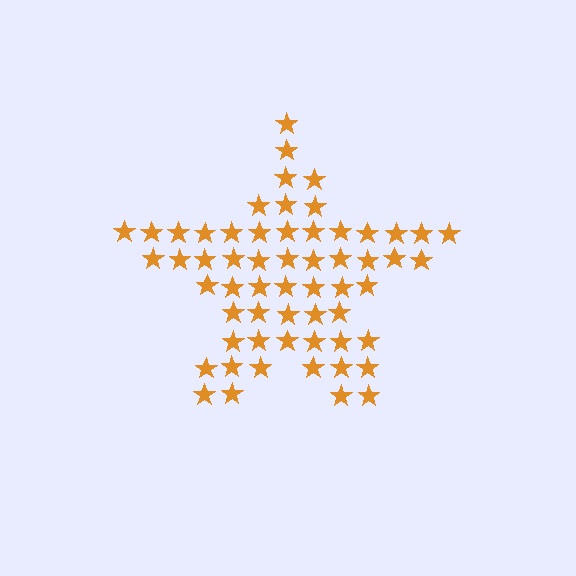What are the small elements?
The small elements are stars.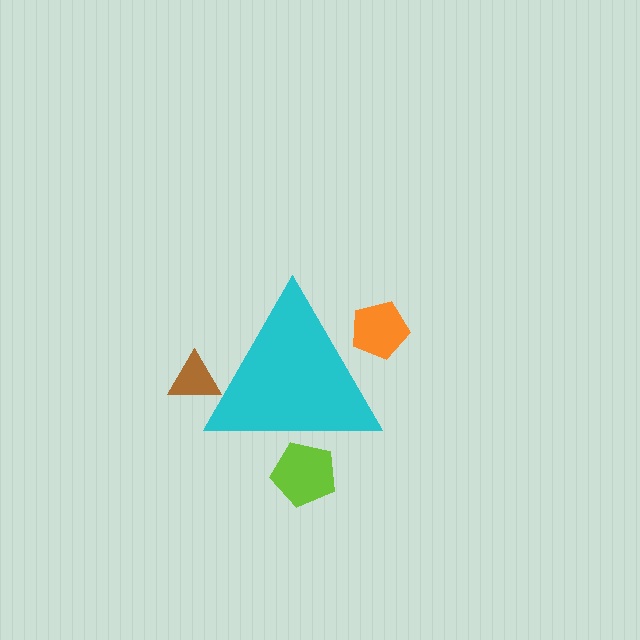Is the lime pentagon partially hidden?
Yes, the lime pentagon is partially hidden behind the cyan triangle.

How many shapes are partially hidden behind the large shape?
3 shapes are partially hidden.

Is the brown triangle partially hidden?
Yes, the brown triangle is partially hidden behind the cyan triangle.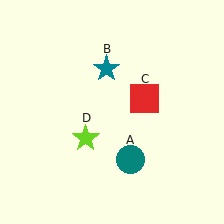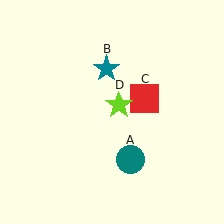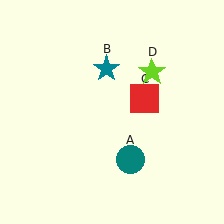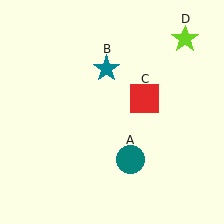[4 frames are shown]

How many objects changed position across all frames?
1 object changed position: lime star (object D).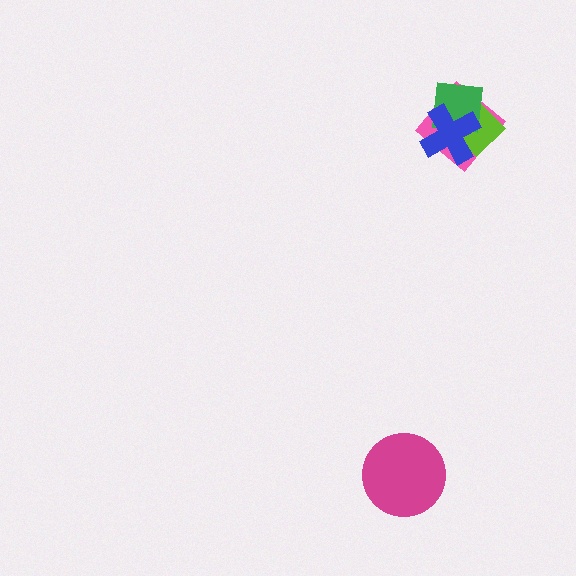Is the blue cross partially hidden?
No, no other shape covers it.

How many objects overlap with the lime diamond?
3 objects overlap with the lime diamond.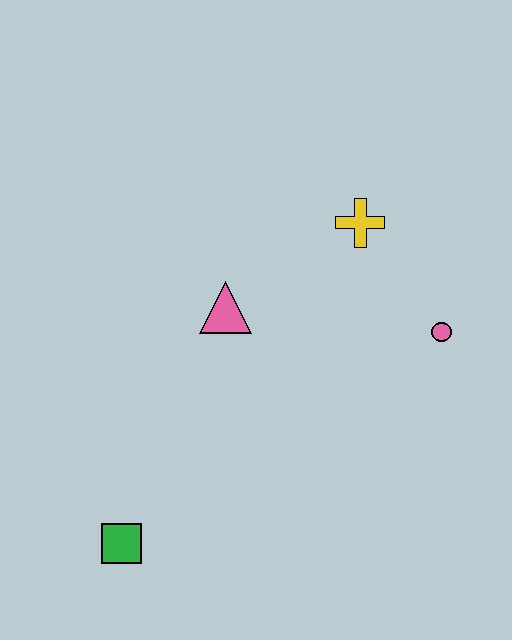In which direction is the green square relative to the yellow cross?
The green square is below the yellow cross.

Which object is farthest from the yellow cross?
The green square is farthest from the yellow cross.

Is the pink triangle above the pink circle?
Yes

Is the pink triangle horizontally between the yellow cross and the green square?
Yes